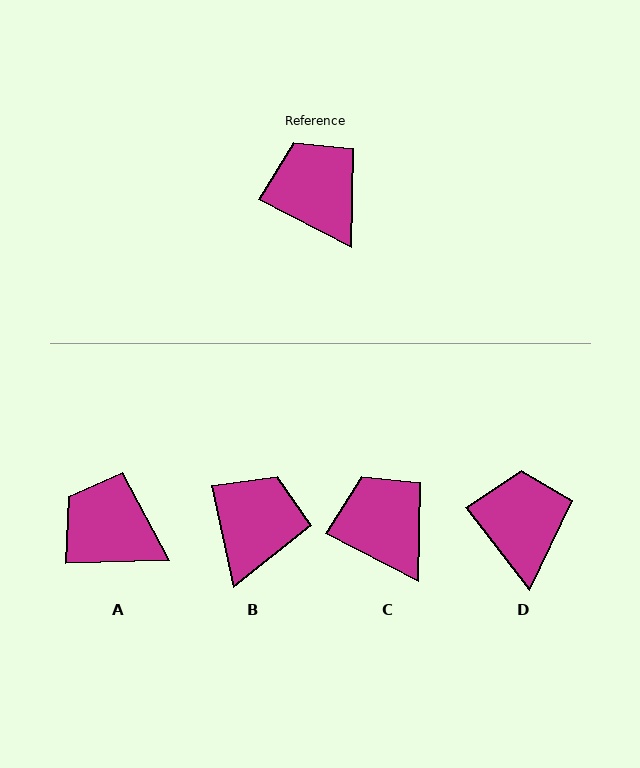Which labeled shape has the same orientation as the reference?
C.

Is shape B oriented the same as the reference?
No, it is off by about 50 degrees.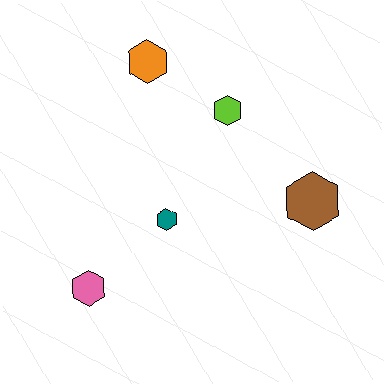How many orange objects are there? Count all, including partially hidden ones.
There is 1 orange object.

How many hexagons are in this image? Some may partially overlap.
There are 5 hexagons.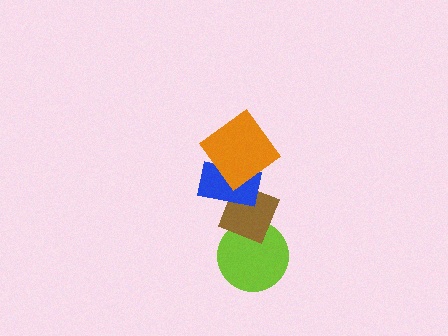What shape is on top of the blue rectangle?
The orange diamond is on top of the blue rectangle.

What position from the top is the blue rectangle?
The blue rectangle is 2nd from the top.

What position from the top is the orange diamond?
The orange diamond is 1st from the top.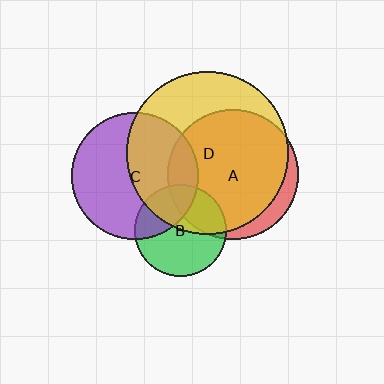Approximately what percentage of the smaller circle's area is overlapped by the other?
Approximately 45%.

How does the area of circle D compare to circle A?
Approximately 1.5 times.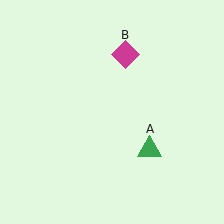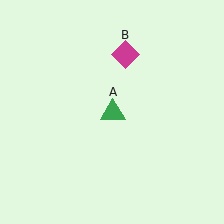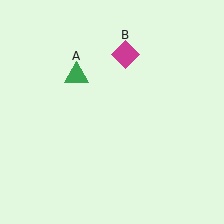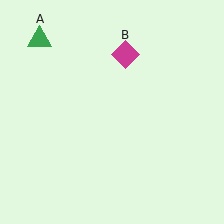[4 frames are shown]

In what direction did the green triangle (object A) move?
The green triangle (object A) moved up and to the left.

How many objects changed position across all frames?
1 object changed position: green triangle (object A).